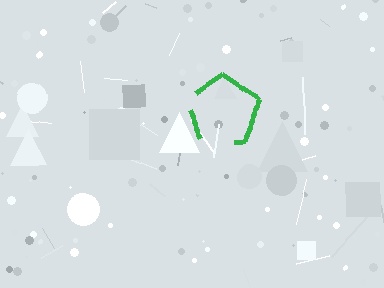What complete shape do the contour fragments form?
The contour fragments form a pentagon.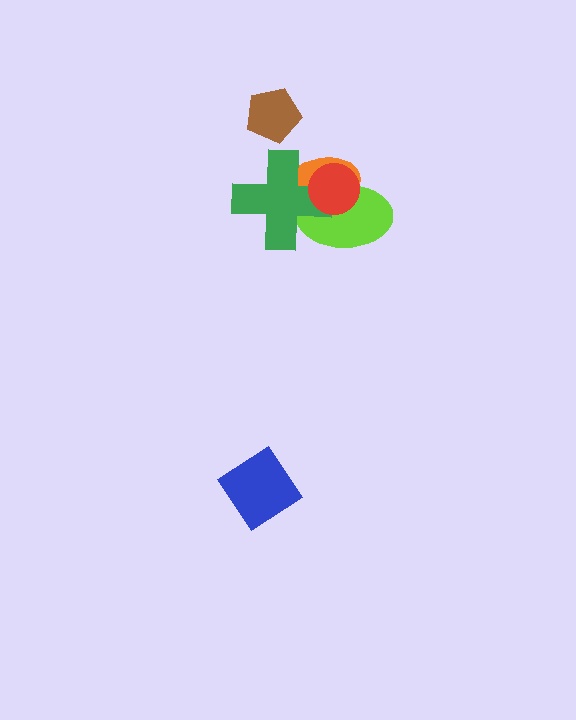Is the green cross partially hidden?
Yes, it is partially covered by another shape.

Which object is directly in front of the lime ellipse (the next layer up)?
The green cross is directly in front of the lime ellipse.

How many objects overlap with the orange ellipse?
3 objects overlap with the orange ellipse.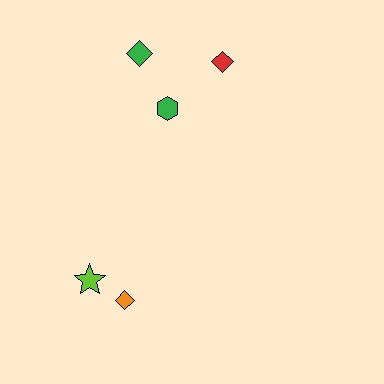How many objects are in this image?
There are 5 objects.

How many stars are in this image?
There is 1 star.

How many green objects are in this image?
There are 2 green objects.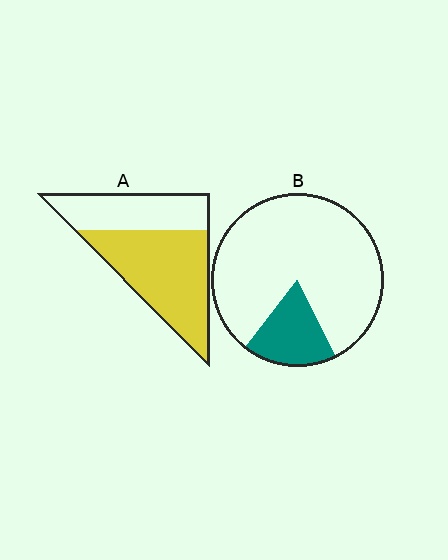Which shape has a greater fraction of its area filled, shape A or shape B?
Shape A.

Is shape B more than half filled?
No.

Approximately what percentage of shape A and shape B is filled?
A is approximately 60% and B is approximately 20%.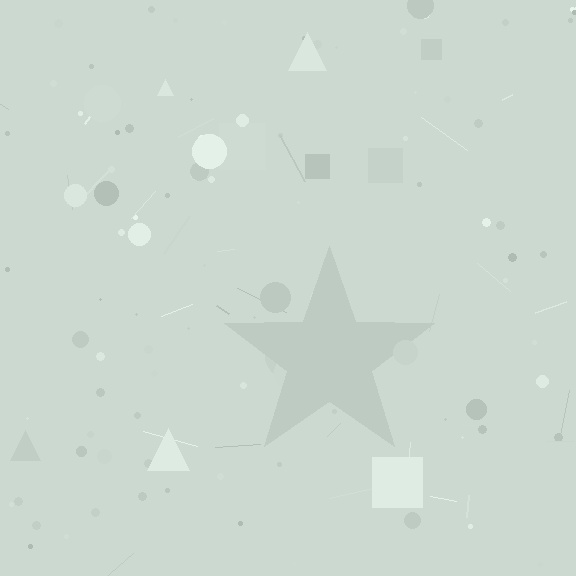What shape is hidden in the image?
A star is hidden in the image.